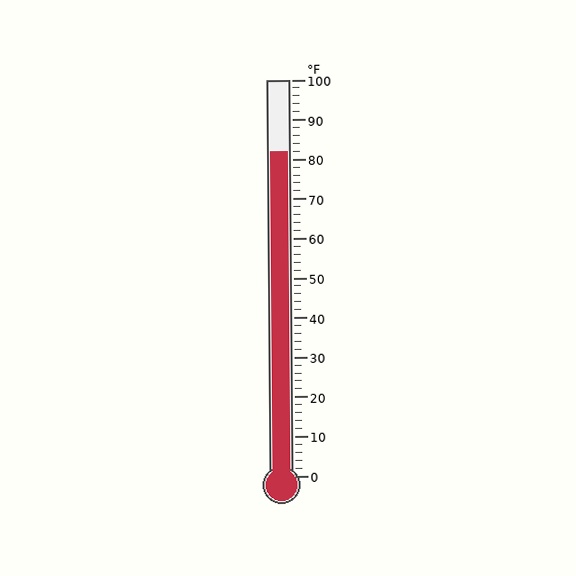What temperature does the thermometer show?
The thermometer shows approximately 82°F.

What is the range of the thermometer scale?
The thermometer scale ranges from 0°F to 100°F.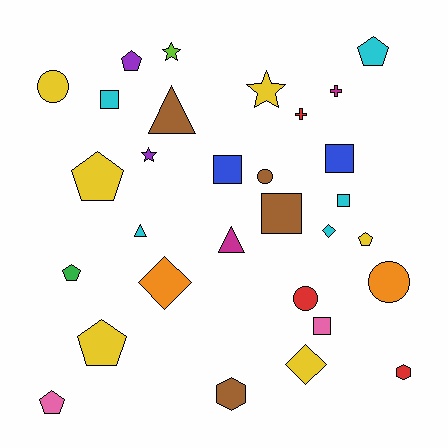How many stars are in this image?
There are 3 stars.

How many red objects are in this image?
There are 3 red objects.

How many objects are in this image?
There are 30 objects.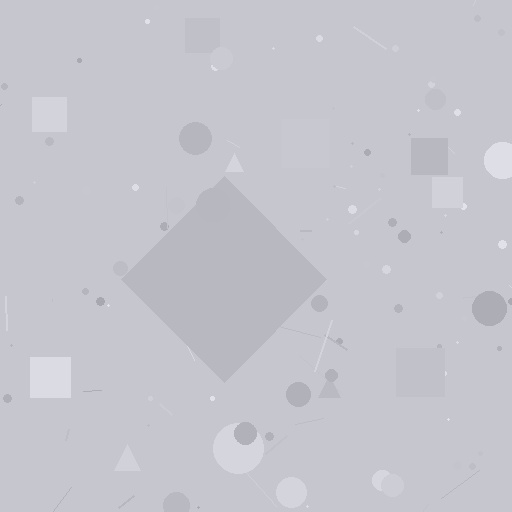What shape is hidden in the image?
A diamond is hidden in the image.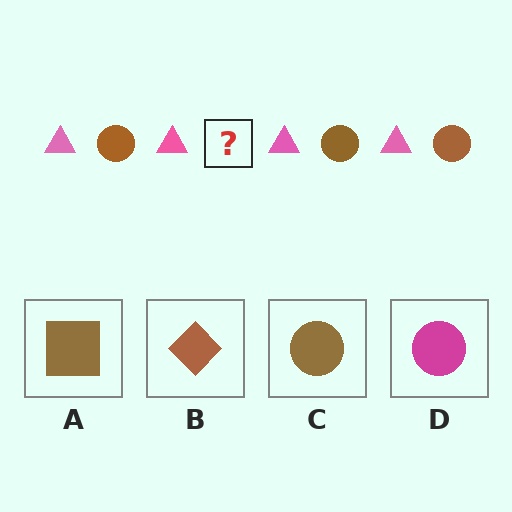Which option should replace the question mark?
Option C.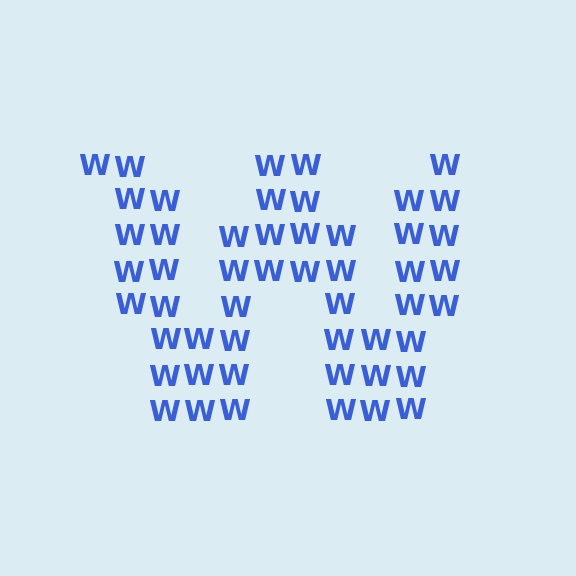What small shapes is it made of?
It is made of small letter W's.